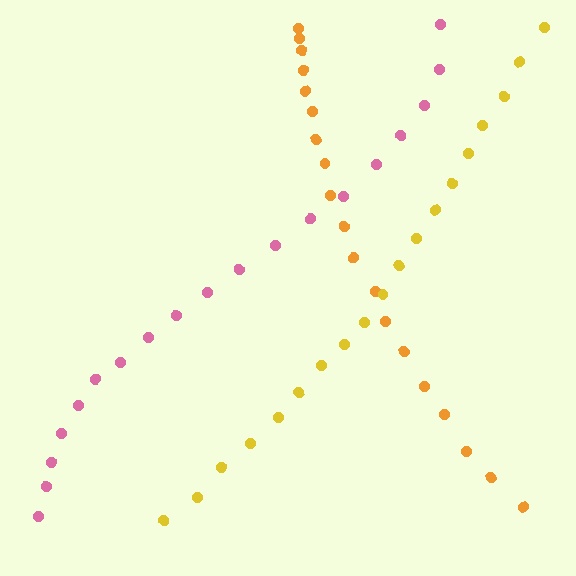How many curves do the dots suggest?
There are 3 distinct paths.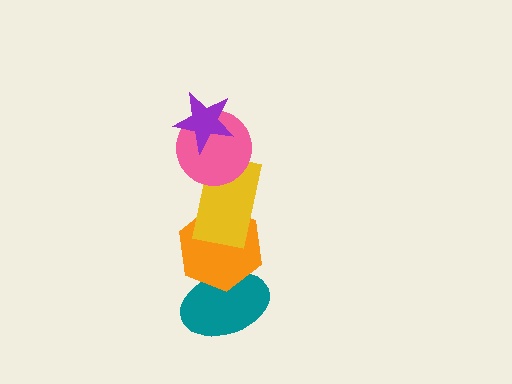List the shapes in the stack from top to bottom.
From top to bottom: the purple star, the pink circle, the yellow rectangle, the orange hexagon, the teal ellipse.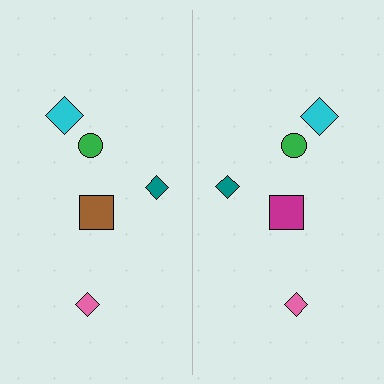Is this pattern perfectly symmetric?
No, the pattern is not perfectly symmetric. The magenta square on the right side breaks the symmetry — its mirror counterpart is brown.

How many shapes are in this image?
There are 10 shapes in this image.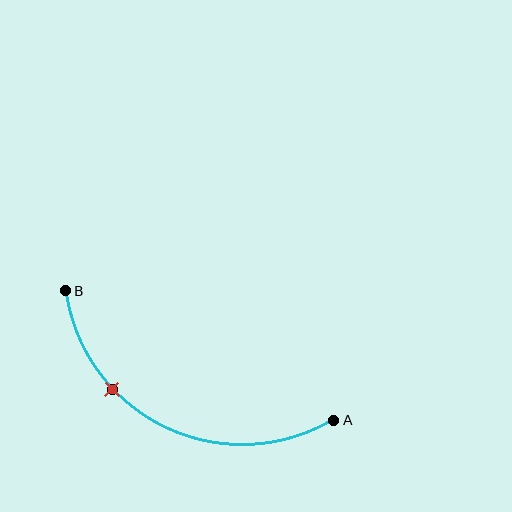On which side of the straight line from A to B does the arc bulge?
The arc bulges below the straight line connecting A and B.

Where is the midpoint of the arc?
The arc midpoint is the point on the curve farthest from the straight line joining A and B. It sits below that line.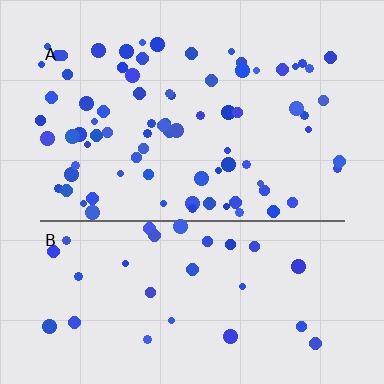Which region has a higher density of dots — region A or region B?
A (the top).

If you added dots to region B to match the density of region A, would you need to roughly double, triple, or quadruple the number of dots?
Approximately triple.